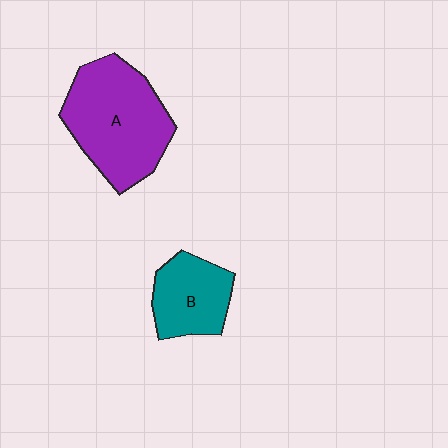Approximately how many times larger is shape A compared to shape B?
Approximately 1.8 times.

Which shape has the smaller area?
Shape B (teal).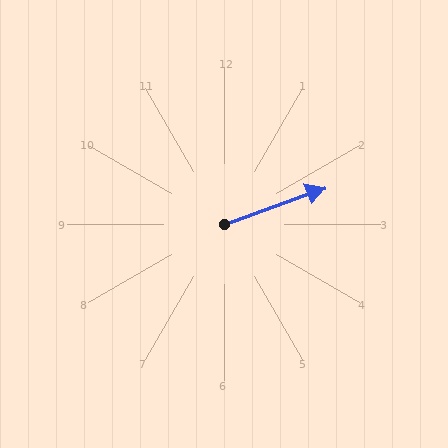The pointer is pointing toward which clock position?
Roughly 2 o'clock.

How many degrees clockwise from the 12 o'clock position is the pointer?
Approximately 70 degrees.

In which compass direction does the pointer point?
East.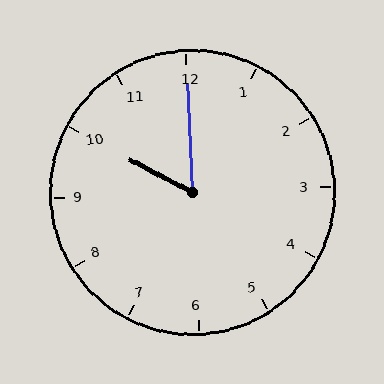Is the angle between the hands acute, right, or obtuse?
It is acute.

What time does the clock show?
10:00.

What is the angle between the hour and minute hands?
Approximately 60 degrees.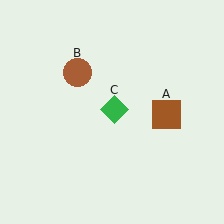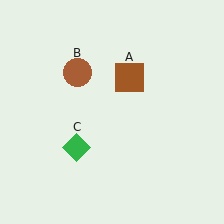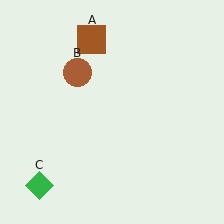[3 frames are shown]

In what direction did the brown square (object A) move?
The brown square (object A) moved up and to the left.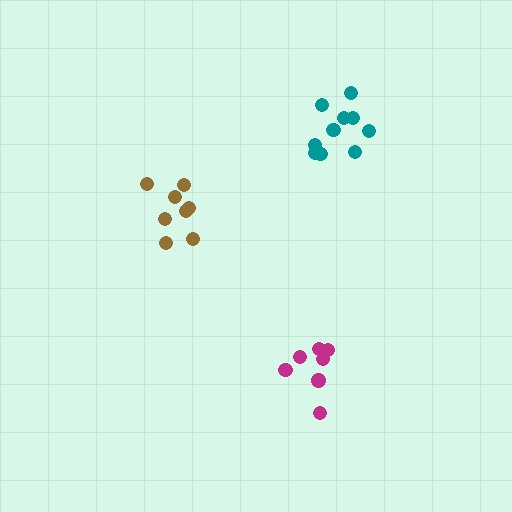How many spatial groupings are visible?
There are 3 spatial groupings.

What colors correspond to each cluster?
The clusters are colored: magenta, brown, teal.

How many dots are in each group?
Group 1: 7 dots, Group 2: 8 dots, Group 3: 10 dots (25 total).